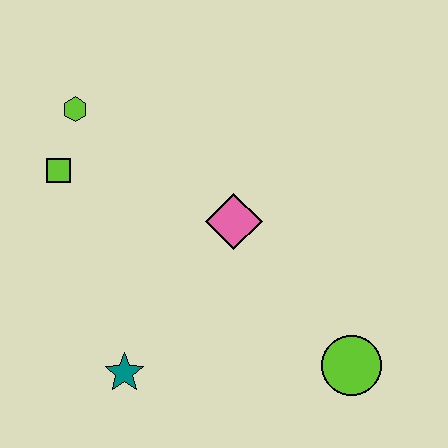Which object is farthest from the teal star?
The lime hexagon is farthest from the teal star.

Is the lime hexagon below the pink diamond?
No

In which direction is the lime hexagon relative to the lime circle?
The lime hexagon is to the left of the lime circle.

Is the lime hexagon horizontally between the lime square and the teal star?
Yes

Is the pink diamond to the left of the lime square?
No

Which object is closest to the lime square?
The lime hexagon is closest to the lime square.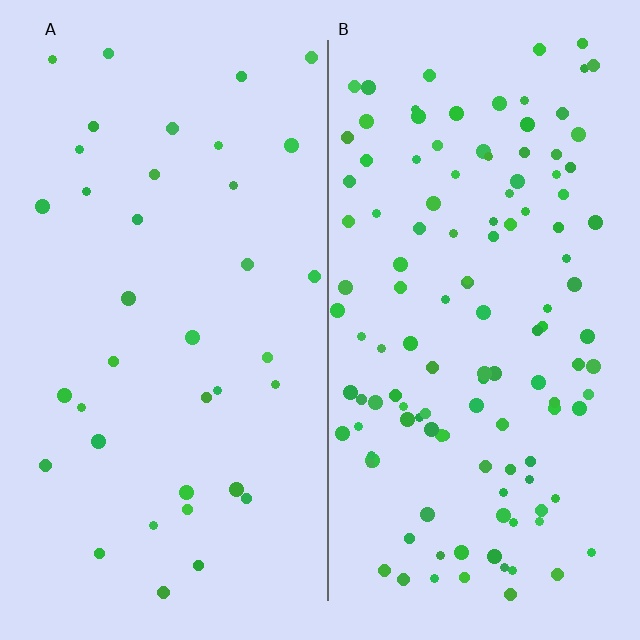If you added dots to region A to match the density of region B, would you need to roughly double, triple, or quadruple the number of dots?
Approximately triple.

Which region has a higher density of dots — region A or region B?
B (the right).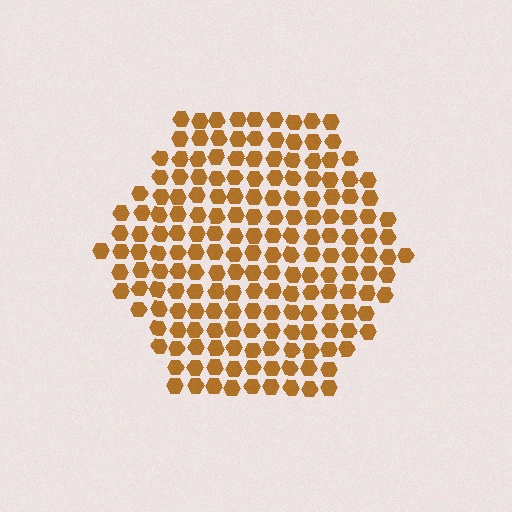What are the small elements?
The small elements are hexagons.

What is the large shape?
The large shape is a hexagon.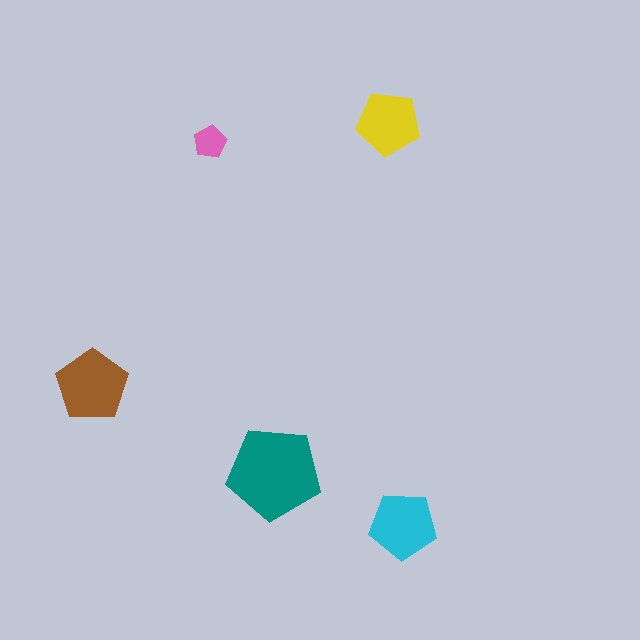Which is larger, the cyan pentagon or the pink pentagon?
The cyan one.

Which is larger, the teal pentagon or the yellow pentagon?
The teal one.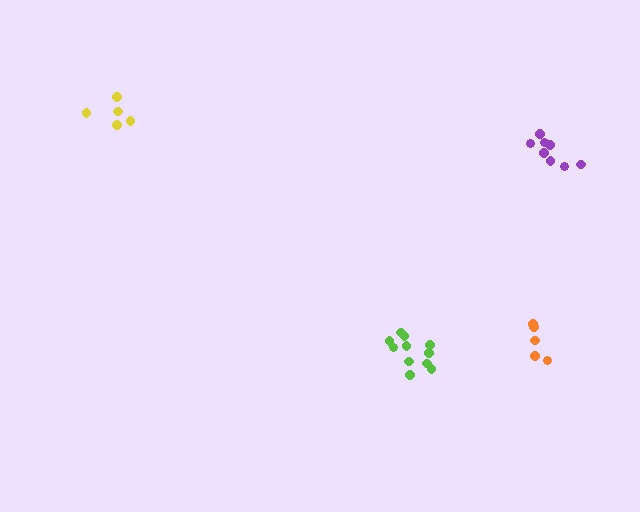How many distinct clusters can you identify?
There are 4 distinct clusters.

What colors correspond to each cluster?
The clusters are colored: purple, lime, orange, yellow.